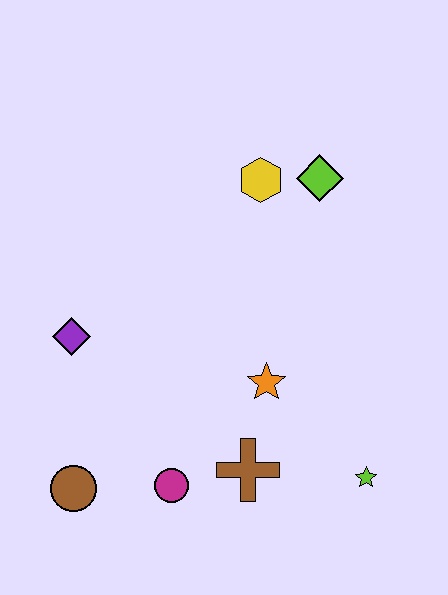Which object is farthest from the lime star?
The purple diamond is farthest from the lime star.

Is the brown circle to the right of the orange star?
No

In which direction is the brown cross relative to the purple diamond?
The brown cross is to the right of the purple diamond.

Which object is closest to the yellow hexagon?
The lime diamond is closest to the yellow hexagon.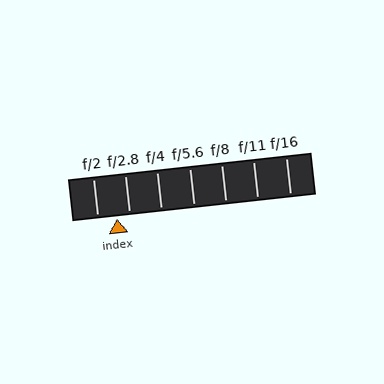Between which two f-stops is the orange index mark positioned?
The index mark is between f/2 and f/2.8.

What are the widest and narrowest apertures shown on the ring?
The widest aperture shown is f/2 and the narrowest is f/16.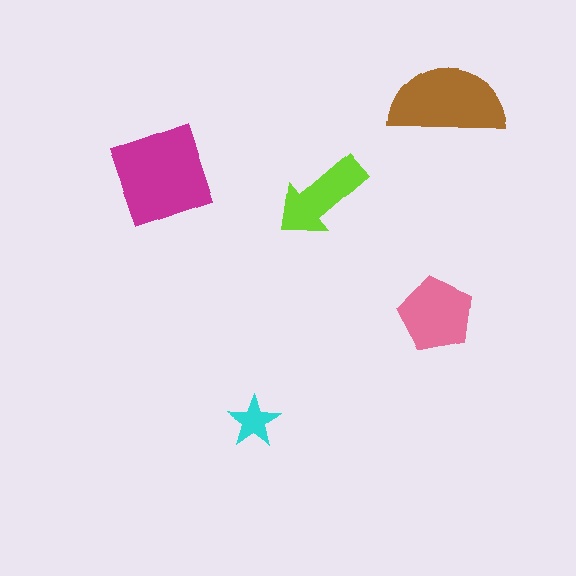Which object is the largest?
The magenta square.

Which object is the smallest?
The cyan star.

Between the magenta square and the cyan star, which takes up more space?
The magenta square.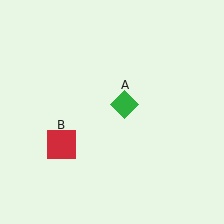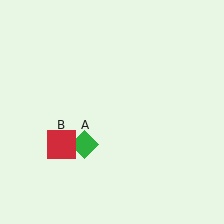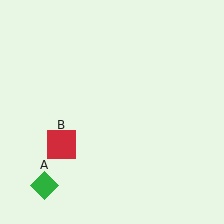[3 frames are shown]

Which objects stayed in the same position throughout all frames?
Red square (object B) remained stationary.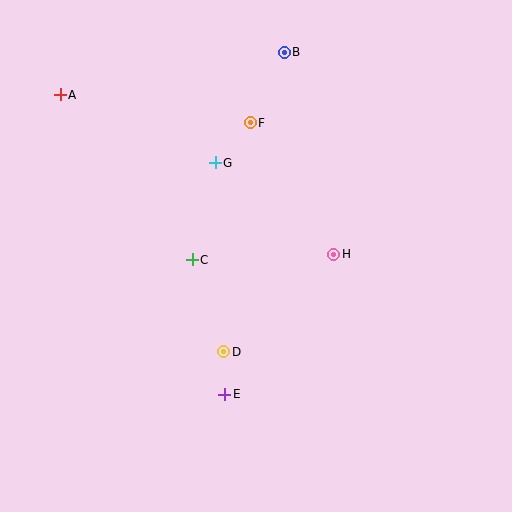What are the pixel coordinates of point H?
Point H is at (334, 254).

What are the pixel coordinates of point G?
Point G is at (215, 163).